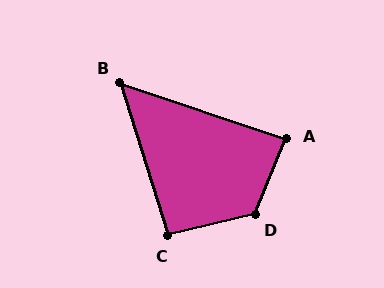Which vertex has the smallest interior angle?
B, at approximately 54 degrees.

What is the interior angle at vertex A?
Approximately 86 degrees (approximately right).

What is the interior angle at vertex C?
Approximately 94 degrees (approximately right).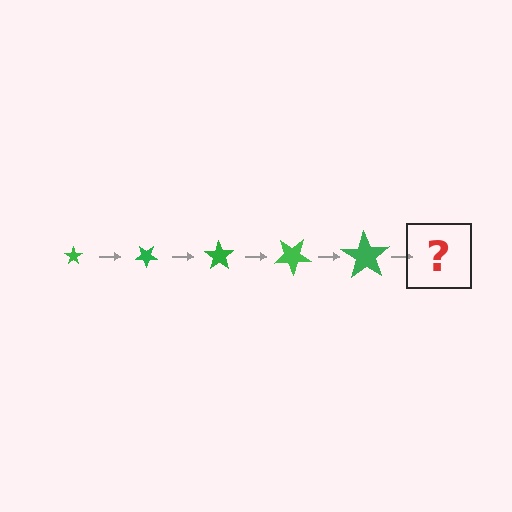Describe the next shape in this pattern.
It should be a star, larger than the previous one and rotated 175 degrees from the start.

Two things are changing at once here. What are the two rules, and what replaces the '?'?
The two rules are that the star grows larger each step and it rotates 35 degrees each step. The '?' should be a star, larger than the previous one and rotated 175 degrees from the start.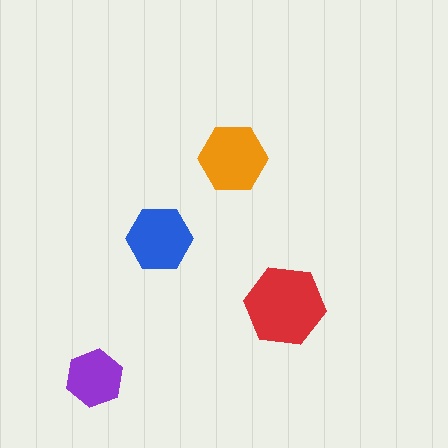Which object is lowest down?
The purple hexagon is bottommost.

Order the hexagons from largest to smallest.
the red one, the orange one, the blue one, the purple one.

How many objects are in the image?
There are 4 objects in the image.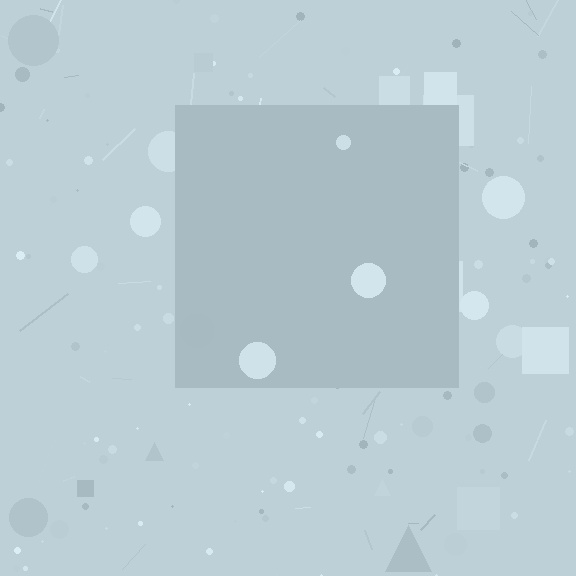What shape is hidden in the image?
A square is hidden in the image.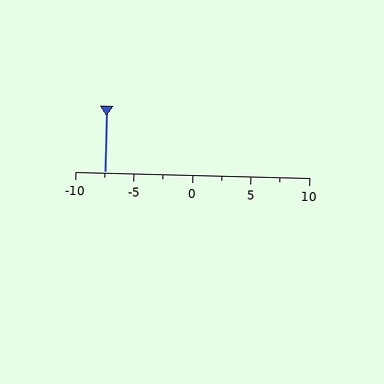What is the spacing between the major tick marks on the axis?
The major ticks are spaced 5 apart.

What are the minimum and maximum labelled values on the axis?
The axis runs from -10 to 10.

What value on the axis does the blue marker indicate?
The marker indicates approximately -7.5.